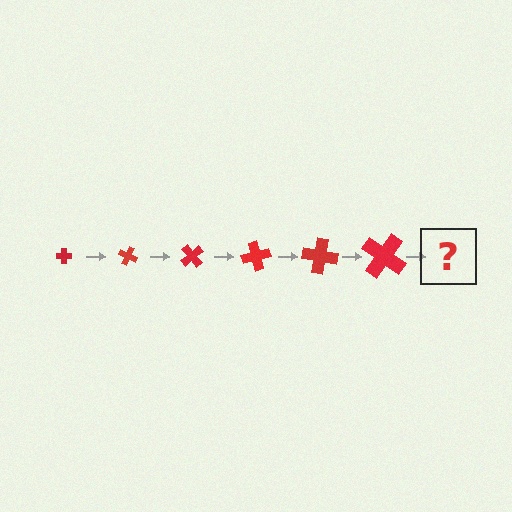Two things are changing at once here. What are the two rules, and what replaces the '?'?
The two rules are that the cross grows larger each step and it rotates 25 degrees each step. The '?' should be a cross, larger than the previous one and rotated 150 degrees from the start.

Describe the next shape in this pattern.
It should be a cross, larger than the previous one and rotated 150 degrees from the start.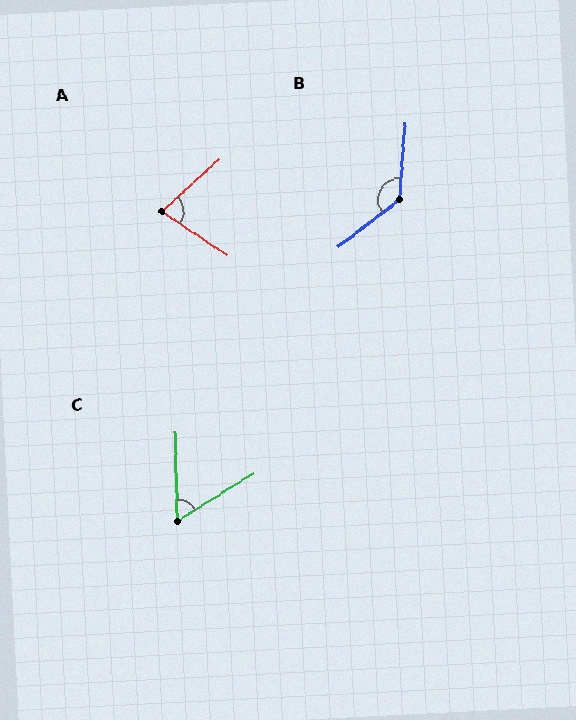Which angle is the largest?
B, at approximately 132 degrees.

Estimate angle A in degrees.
Approximately 76 degrees.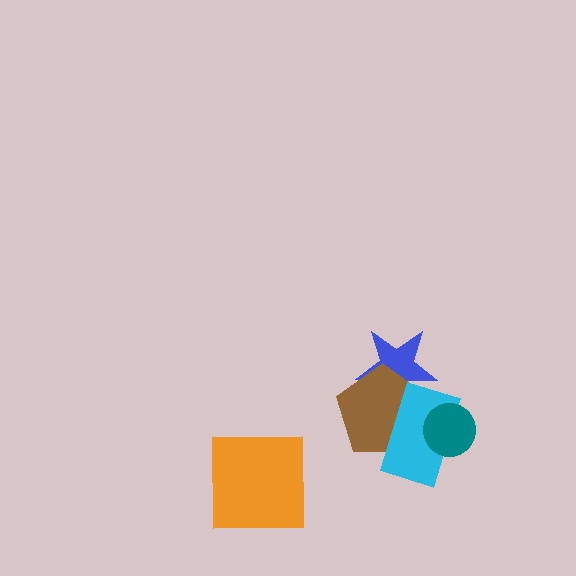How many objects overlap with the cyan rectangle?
3 objects overlap with the cyan rectangle.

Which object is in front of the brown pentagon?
The cyan rectangle is in front of the brown pentagon.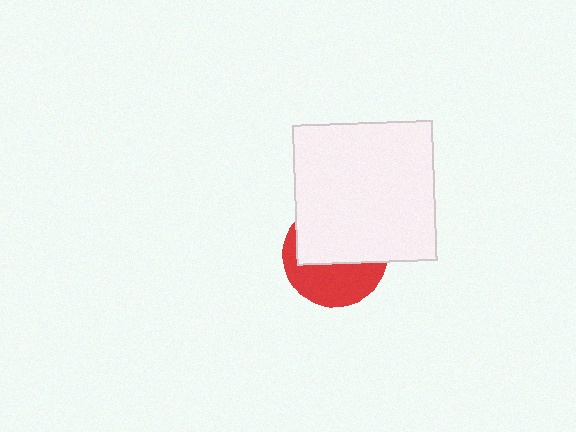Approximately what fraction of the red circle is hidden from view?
Roughly 55% of the red circle is hidden behind the white square.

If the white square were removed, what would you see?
You would see the complete red circle.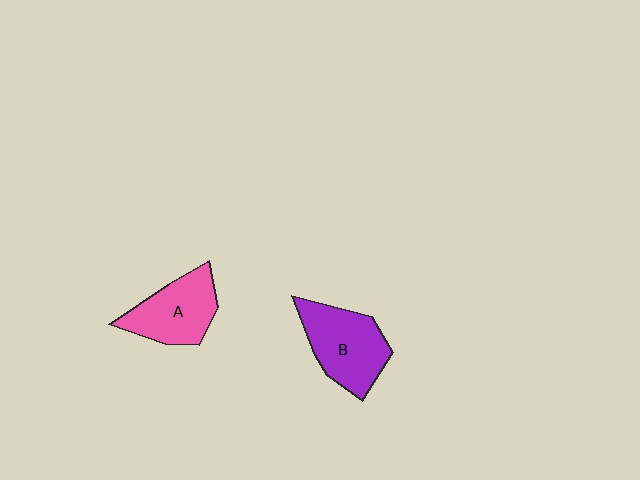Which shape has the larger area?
Shape B (purple).